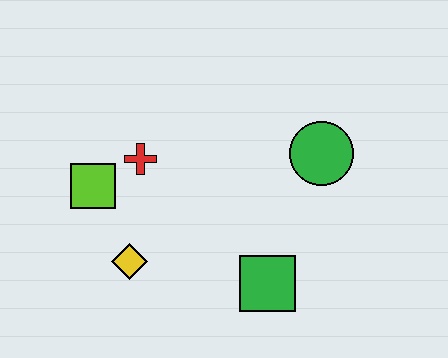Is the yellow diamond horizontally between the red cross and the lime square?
Yes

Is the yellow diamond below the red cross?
Yes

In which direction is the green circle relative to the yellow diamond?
The green circle is to the right of the yellow diamond.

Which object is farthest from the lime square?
The green circle is farthest from the lime square.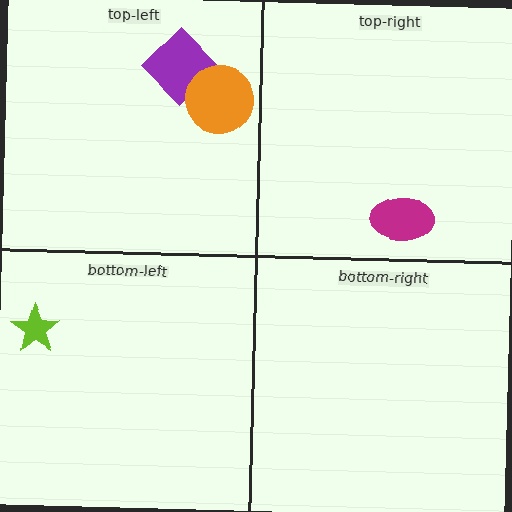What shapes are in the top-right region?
The magenta ellipse.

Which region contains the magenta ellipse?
The top-right region.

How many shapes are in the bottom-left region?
1.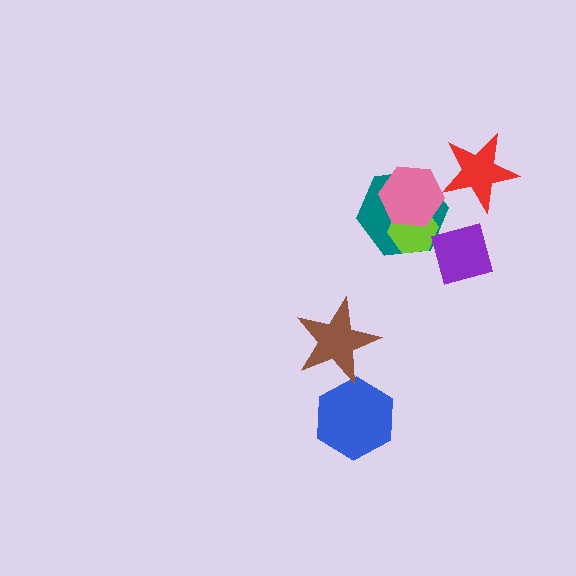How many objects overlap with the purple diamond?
1 object overlaps with the purple diamond.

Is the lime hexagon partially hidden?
Yes, it is partially covered by another shape.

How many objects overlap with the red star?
0 objects overlap with the red star.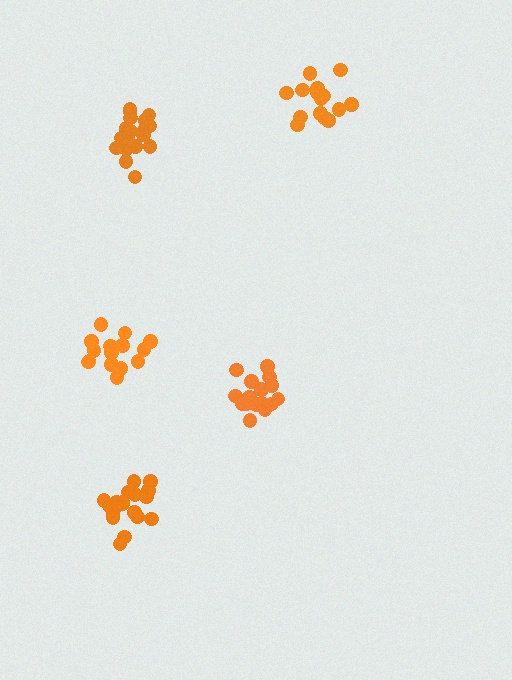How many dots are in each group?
Group 1: 15 dots, Group 2: 17 dots, Group 3: 21 dots, Group 4: 20 dots, Group 5: 17 dots (90 total).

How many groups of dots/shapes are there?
There are 5 groups.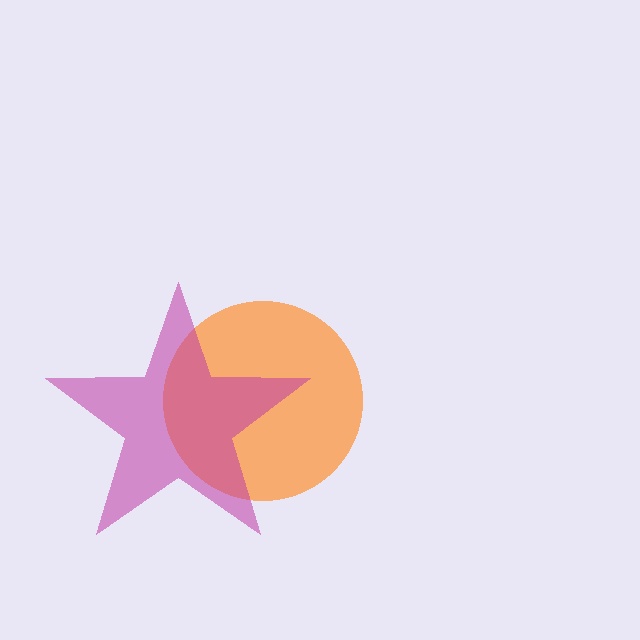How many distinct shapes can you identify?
There are 2 distinct shapes: an orange circle, a magenta star.